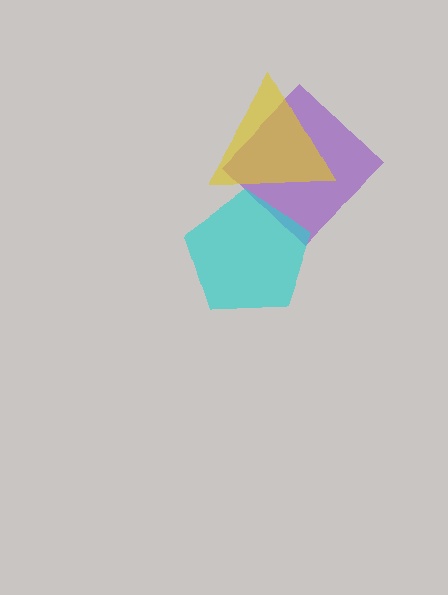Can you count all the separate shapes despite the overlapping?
Yes, there are 3 separate shapes.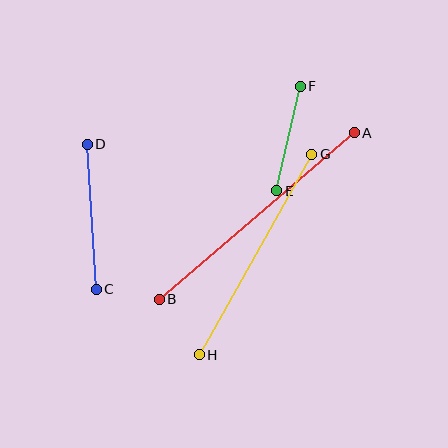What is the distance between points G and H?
The distance is approximately 230 pixels.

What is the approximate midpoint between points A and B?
The midpoint is at approximately (257, 216) pixels.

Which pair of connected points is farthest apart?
Points A and B are farthest apart.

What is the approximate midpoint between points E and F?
The midpoint is at approximately (289, 139) pixels.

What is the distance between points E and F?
The distance is approximately 107 pixels.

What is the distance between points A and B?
The distance is approximately 256 pixels.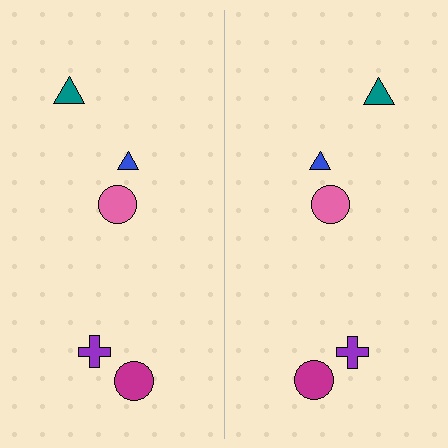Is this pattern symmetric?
Yes, this pattern has bilateral (reflection) symmetry.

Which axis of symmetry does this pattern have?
The pattern has a vertical axis of symmetry running through the center of the image.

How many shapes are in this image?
There are 10 shapes in this image.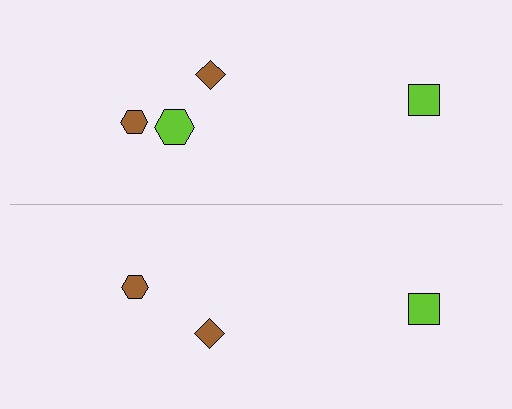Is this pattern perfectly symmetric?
No, the pattern is not perfectly symmetric. A lime hexagon is missing from the bottom side.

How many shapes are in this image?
There are 7 shapes in this image.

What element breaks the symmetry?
A lime hexagon is missing from the bottom side.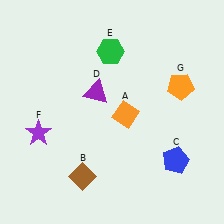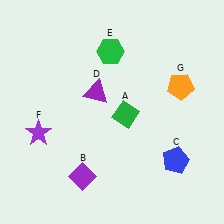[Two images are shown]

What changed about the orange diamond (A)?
In Image 1, A is orange. In Image 2, it changed to green.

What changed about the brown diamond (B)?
In Image 1, B is brown. In Image 2, it changed to purple.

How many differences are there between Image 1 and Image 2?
There are 2 differences between the two images.